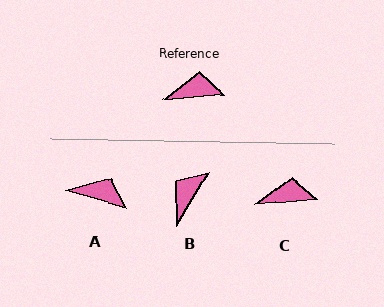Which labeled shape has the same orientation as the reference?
C.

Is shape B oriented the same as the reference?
No, it is off by about 54 degrees.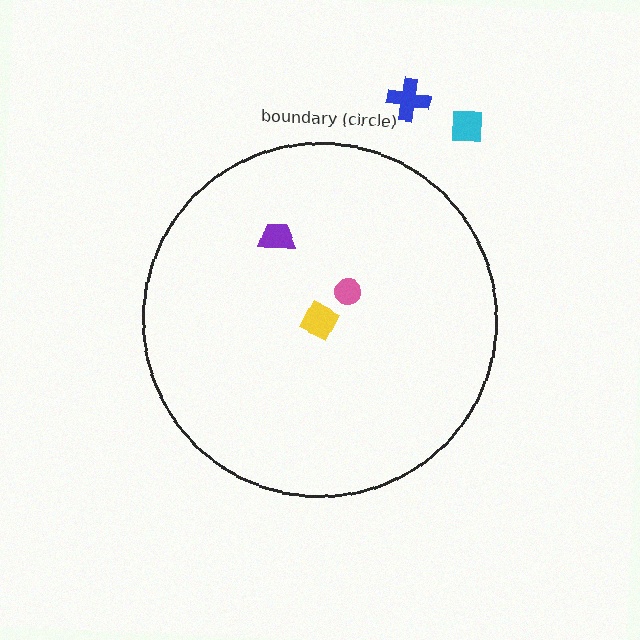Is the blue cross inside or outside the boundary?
Outside.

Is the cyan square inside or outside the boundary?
Outside.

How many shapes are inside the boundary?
3 inside, 2 outside.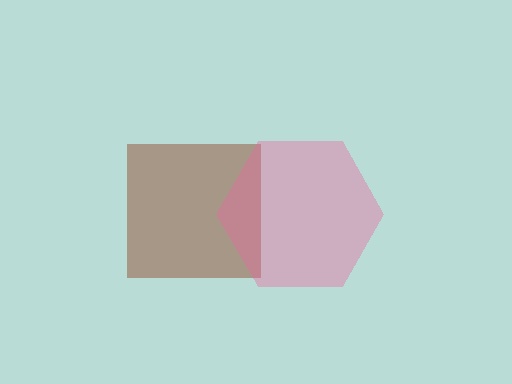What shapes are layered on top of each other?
The layered shapes are: a brown square, a pink hexagon.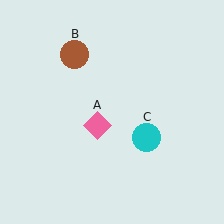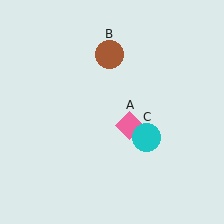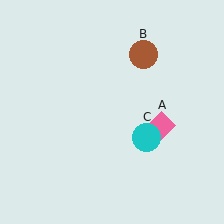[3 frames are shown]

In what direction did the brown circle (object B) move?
The brown circle (object B) moved right.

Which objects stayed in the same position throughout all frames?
Cyan circle (object C) remained stationary.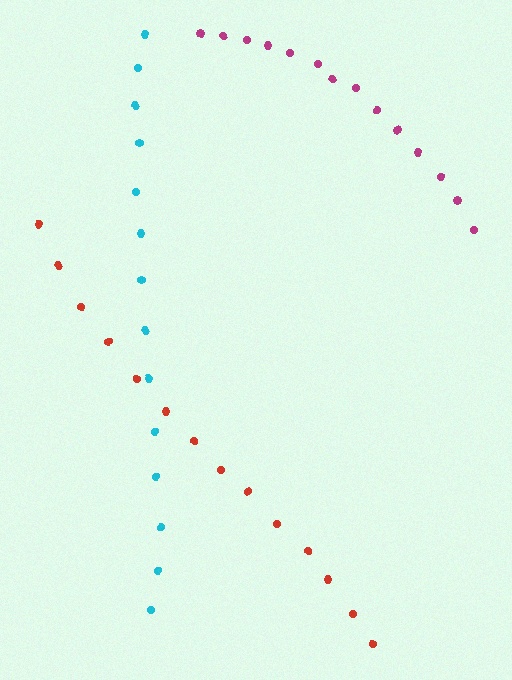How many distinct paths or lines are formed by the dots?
There are 3 distinct paths.